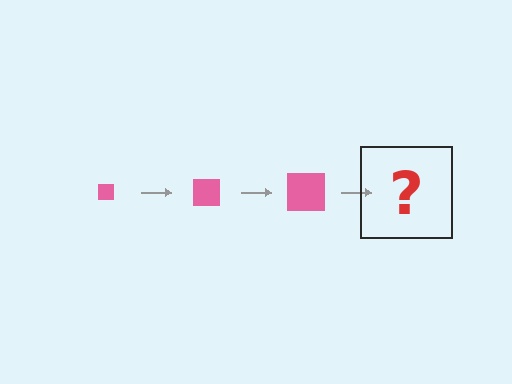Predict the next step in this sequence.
The next step is a pink square, larger than the previous one.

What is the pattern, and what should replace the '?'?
The pattern is that the square gets progressively larger each step. The '?' should be a pink square, larger than the previous one.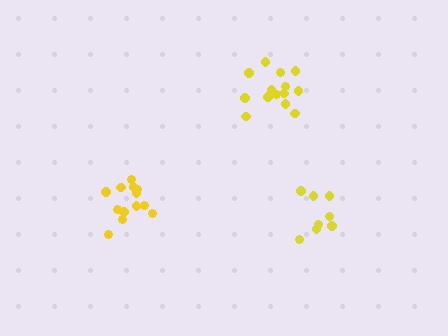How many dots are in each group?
Group 1: 13 dots, Group 2: 8 dots, Group 3: 14 dots (35 total).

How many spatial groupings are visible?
There are 3 spatial groupings.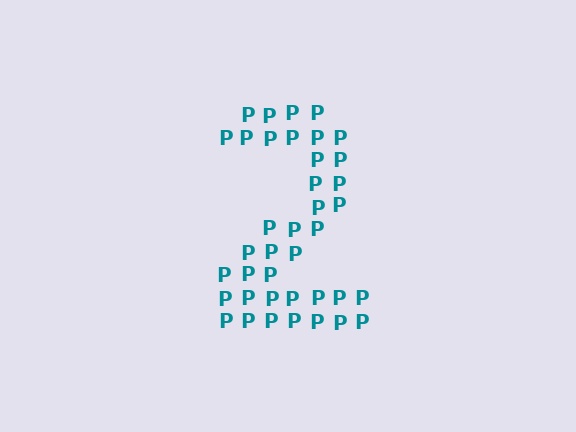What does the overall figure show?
The overall figure shows the digit 2.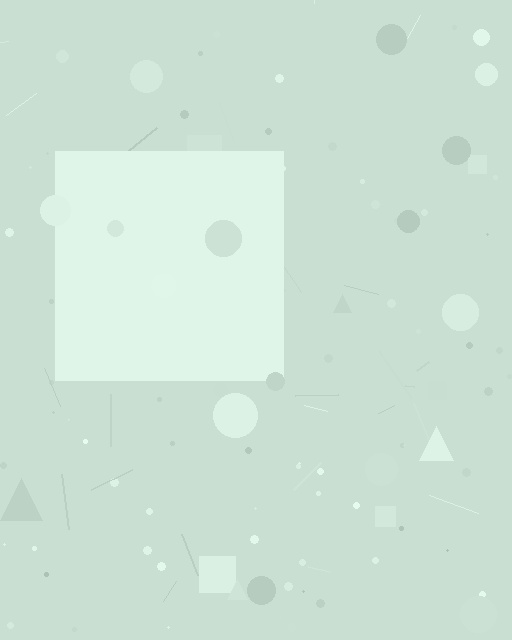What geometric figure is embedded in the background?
A square is embedded in the background.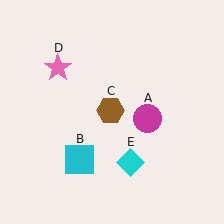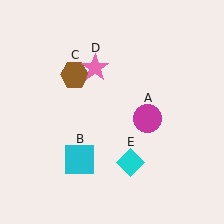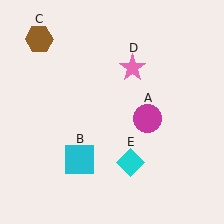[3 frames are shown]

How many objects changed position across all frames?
2 objects changed position: brown hexagon (object C), pink star (object D).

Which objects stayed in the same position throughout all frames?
Magenta circle (object A) and cyan square (object B) and cyan diamond (object E) remained stationary.